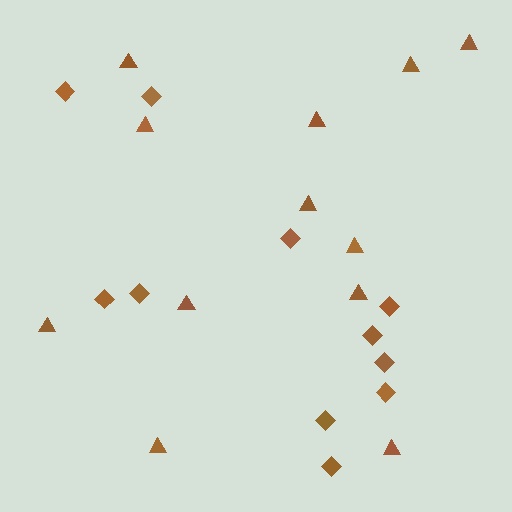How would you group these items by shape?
There are 2 groups: one group of diamonds (11) and one group of triangles (12).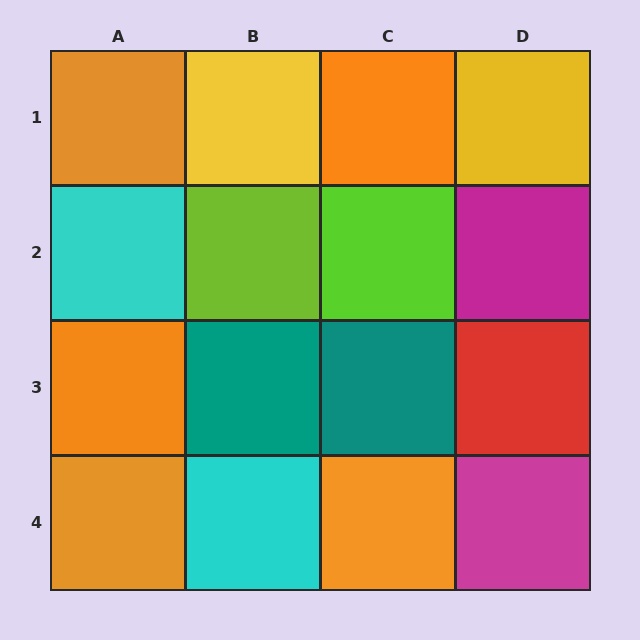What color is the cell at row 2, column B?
Lime.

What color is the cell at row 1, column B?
Yellow.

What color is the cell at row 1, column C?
Orange.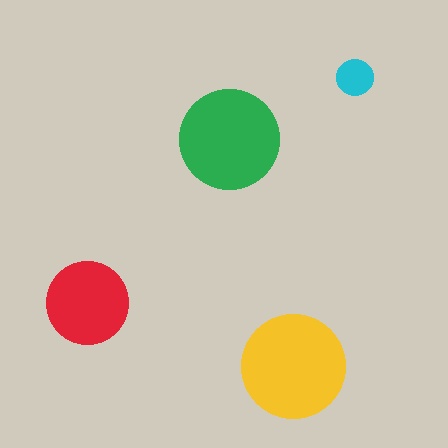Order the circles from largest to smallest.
the yellow one, the green one, the red one, the cyan one.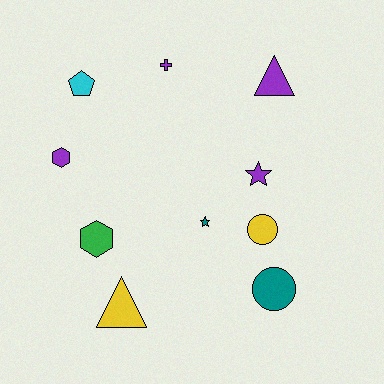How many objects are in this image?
There are 10 objects.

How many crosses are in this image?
There is 1 cross.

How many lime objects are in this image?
There are no lime objects.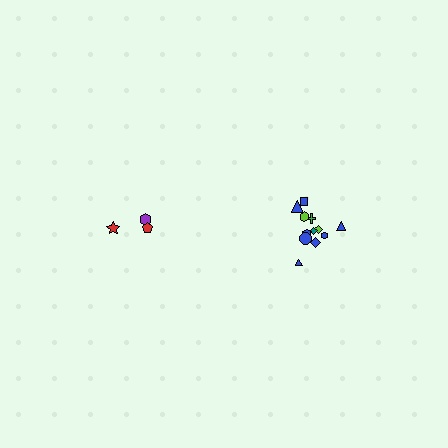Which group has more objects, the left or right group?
The right group.